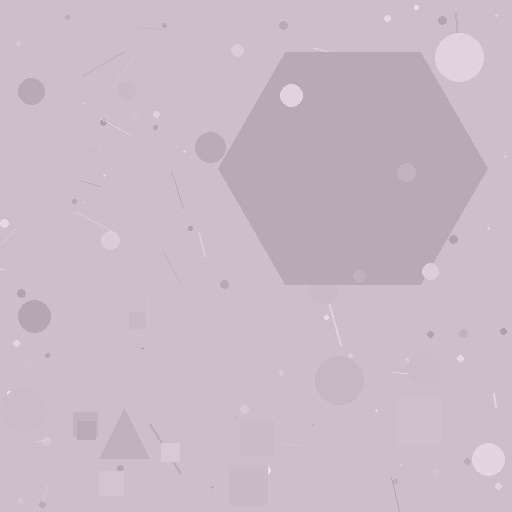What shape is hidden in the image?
A hexagon is hidden in the image.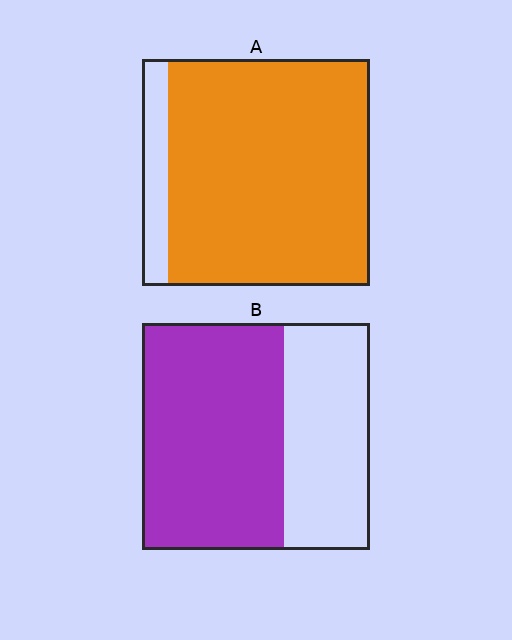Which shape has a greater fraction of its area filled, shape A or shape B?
Shape A.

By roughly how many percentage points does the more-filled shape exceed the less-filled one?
By roughly 25 percentage points (A over B).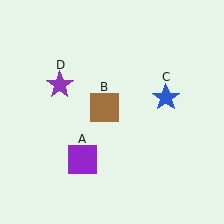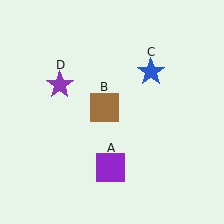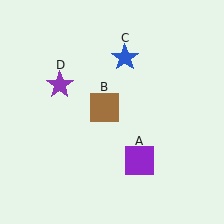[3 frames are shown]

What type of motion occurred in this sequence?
The purple square (object A), blue star (object C) rotated counterclockwise around the center of the scene.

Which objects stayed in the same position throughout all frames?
Brown square (object B) and purple star (object D) remained stationary.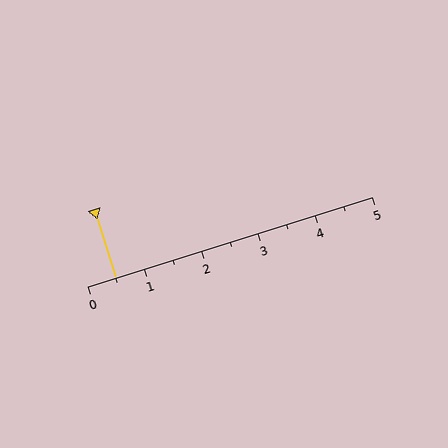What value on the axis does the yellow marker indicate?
The marker indicates approximately 0.5.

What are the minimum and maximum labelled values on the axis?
The axis runs from 0 to 5.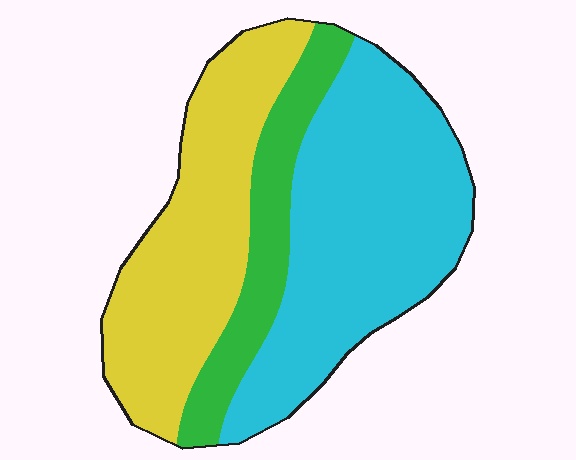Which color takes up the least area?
Green, at roughly 15%.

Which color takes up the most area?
Cyan, at roughly 45%.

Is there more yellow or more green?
Yellow.